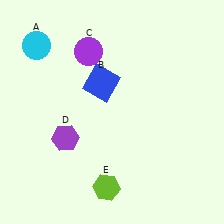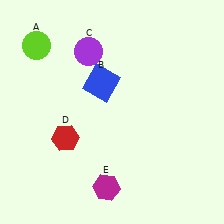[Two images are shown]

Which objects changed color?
A changed from cyan to lime. D changed from purple to red. E changed from lime to magenta.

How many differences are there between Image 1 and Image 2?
There are 3 differences between the two images.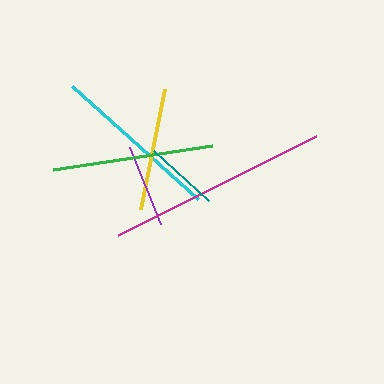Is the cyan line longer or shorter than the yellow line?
The cyan line is longer than the yellow line.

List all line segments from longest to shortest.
From longest to shortest: magenta, cyan, green, yellow, purple, teal.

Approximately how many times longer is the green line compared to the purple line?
The green line is approximately 1.9 times the length of the purple line.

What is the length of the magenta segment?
The magenta segment is approximately 221 pixels long.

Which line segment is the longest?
The magenta line is the longest at approximately 221 pixels.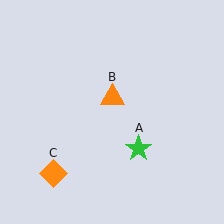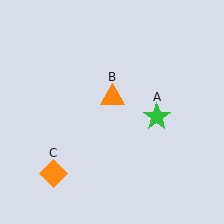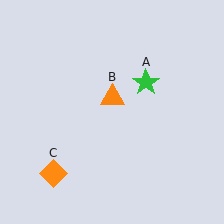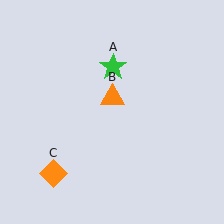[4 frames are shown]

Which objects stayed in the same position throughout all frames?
Orange triangle (object B) and orange diamond (object C) remained stationary.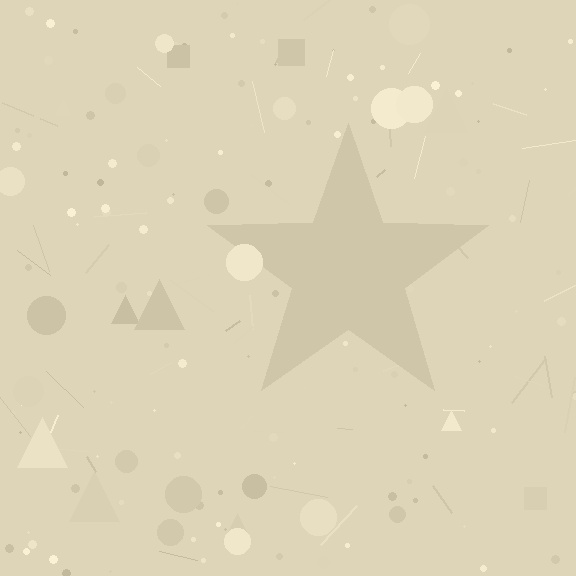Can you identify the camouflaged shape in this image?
The camouflaged shape is a star.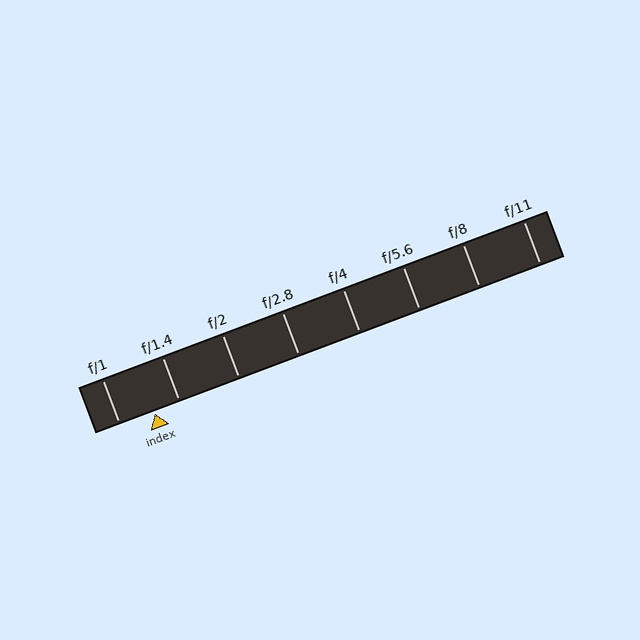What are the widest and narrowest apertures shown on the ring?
The widest aperture shown is f/1 and the narrowest is f/11.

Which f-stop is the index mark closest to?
The index mark is closest to f/1.4.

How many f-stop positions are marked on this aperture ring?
There are 8 f-stop positions marked.